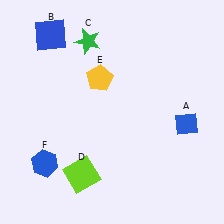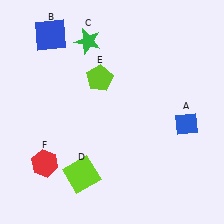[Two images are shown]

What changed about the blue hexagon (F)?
In Image 1, F is blue. In Image 2, it changed to red.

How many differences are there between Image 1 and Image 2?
There are 2 differences between the two images.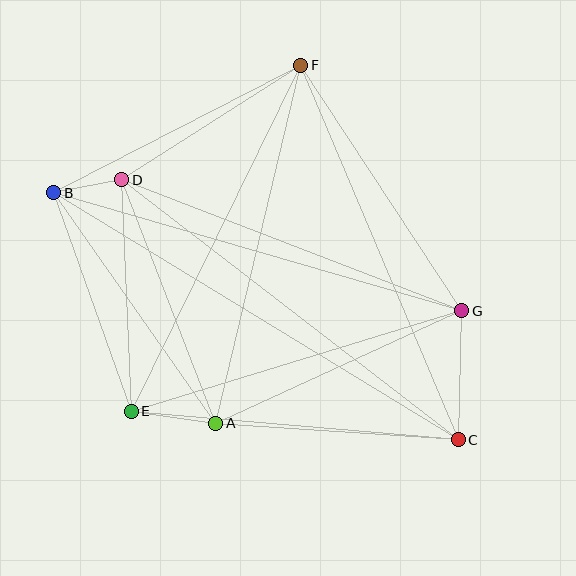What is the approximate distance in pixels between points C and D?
The distance between C and D is approximately 425 pixels.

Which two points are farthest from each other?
Points B and C are farthest from each other.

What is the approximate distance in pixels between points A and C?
The distance between A and C is approximately 243 pixels.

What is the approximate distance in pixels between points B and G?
The distance between B and G is approximately 425 pixels.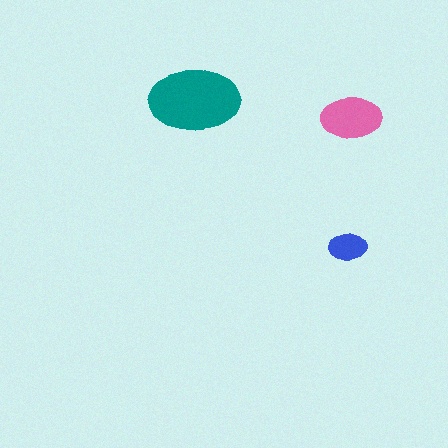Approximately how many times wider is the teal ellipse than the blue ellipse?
About 2.5 times wider.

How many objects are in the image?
There are 3 objects in the image.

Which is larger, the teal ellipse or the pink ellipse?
The teal one.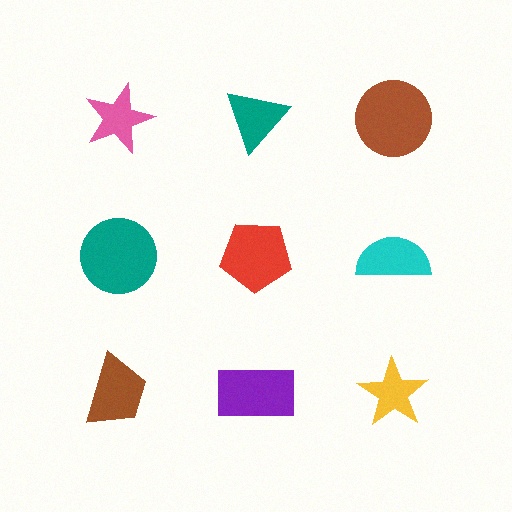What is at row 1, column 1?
A pink star.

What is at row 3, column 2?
A purple rectangle.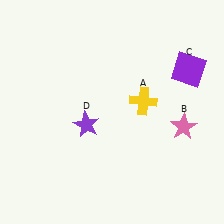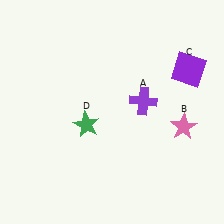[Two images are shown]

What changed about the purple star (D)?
In Image 1, D is purple. In Image 2, it changed to green.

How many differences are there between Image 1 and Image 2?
There are 2 differences between the two images.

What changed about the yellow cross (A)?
In Image 1, A is yellow. In Image 2, it changed to purple.